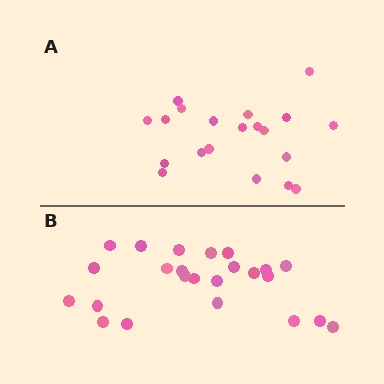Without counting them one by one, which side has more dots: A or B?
Region B (the bottom region) has more dots.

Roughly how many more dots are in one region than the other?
Region B has about 4 more dots than region A.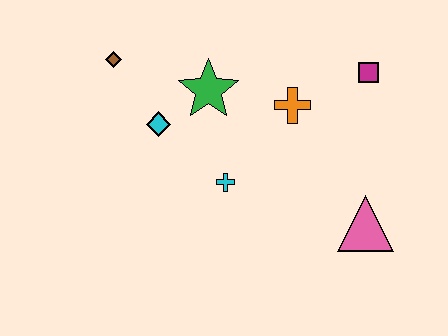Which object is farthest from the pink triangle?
The brown diamond is farthest from the pink triangle.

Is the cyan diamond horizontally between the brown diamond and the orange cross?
Yes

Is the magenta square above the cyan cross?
Yes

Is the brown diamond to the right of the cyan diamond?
No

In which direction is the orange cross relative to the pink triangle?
The orange cross is above the pink triangle.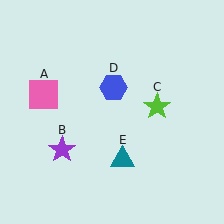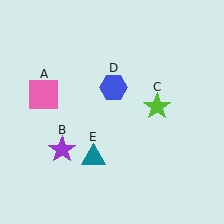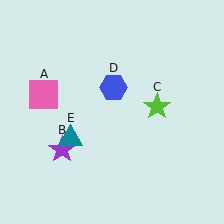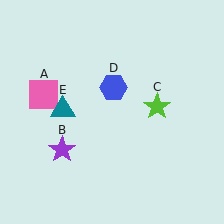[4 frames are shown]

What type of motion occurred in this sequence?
The teal triangle (object E) rotated clockwise around the center of the scene.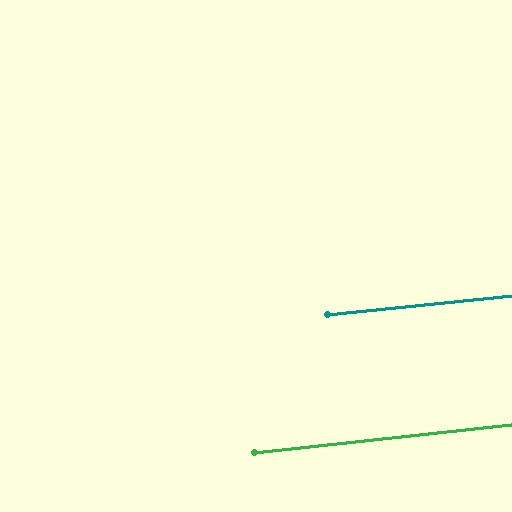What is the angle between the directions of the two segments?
Approximately 0 degrees.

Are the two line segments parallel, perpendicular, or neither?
Parallel — their directions differ by only 0.2°.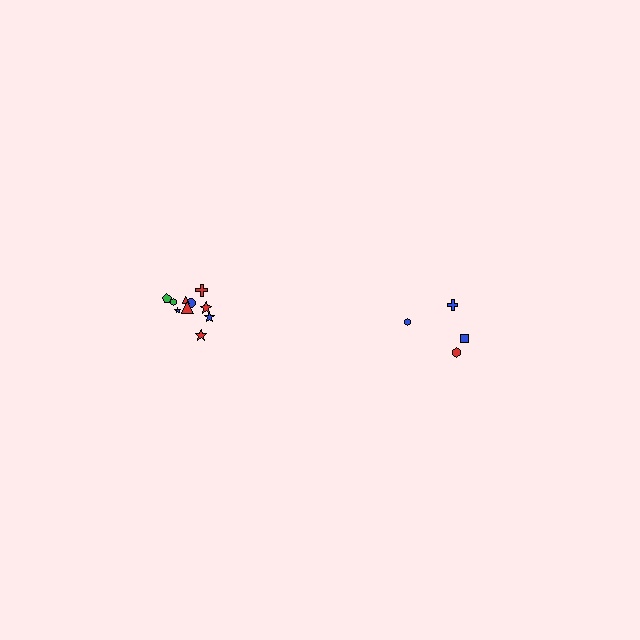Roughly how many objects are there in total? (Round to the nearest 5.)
Roughly 15 objects in total.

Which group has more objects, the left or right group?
The left group.